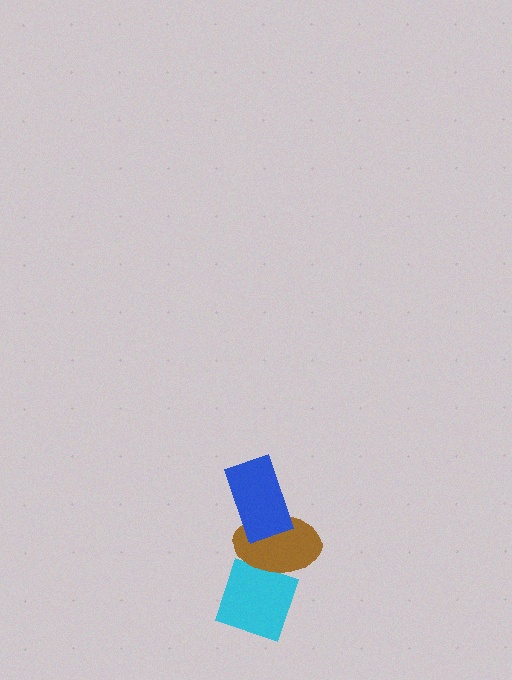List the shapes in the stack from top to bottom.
From top to bottom: the blue rectangle, the brown ellipse, the cyan diamond.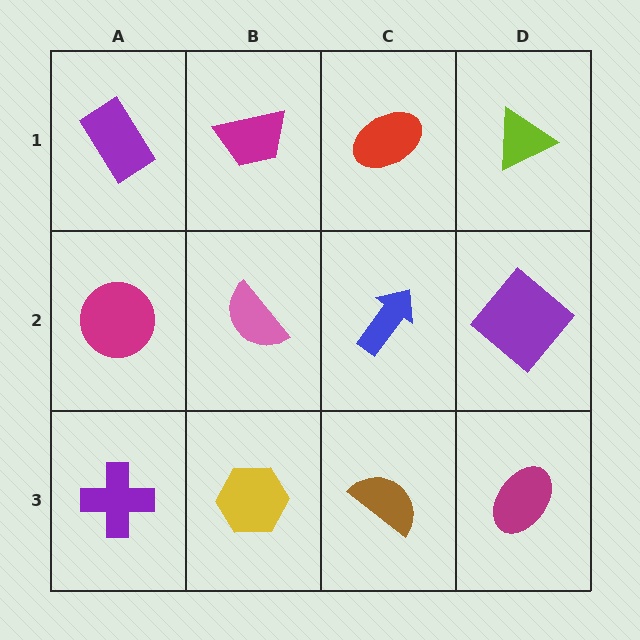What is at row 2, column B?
A pink semicircle.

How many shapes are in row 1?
4 shapes.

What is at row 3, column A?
A purple cross.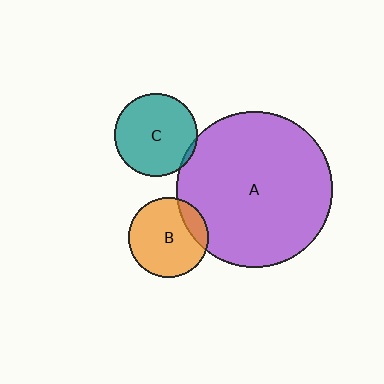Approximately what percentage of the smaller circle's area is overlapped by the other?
Approximately 5%.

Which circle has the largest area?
Circle A (purple).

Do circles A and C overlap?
Yes.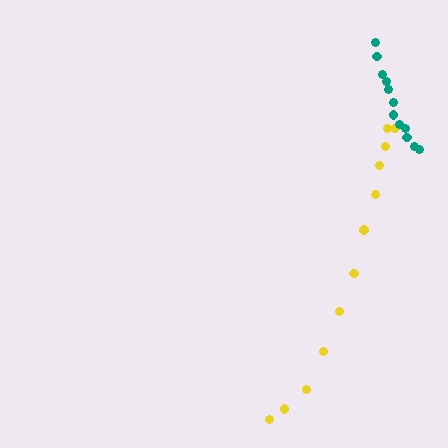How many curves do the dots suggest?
There are 2 distinct paths.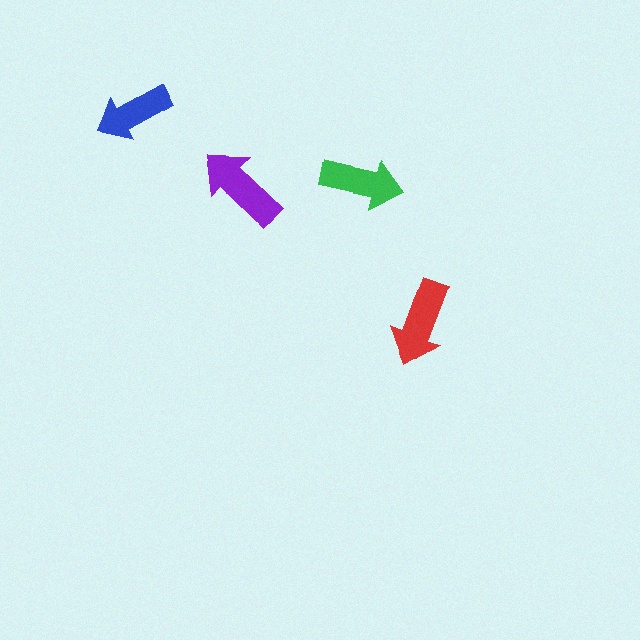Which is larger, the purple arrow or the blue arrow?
The purple one.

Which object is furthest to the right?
The red arrow is rightmost.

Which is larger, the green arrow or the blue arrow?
The green one.